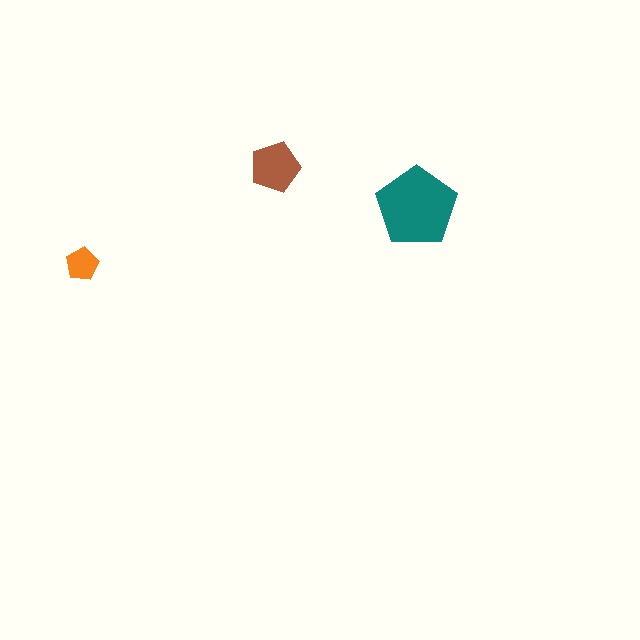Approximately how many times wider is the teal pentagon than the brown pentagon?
About 1.5 times wider.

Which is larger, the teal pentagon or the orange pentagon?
The teal one.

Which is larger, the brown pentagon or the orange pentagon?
The brown one.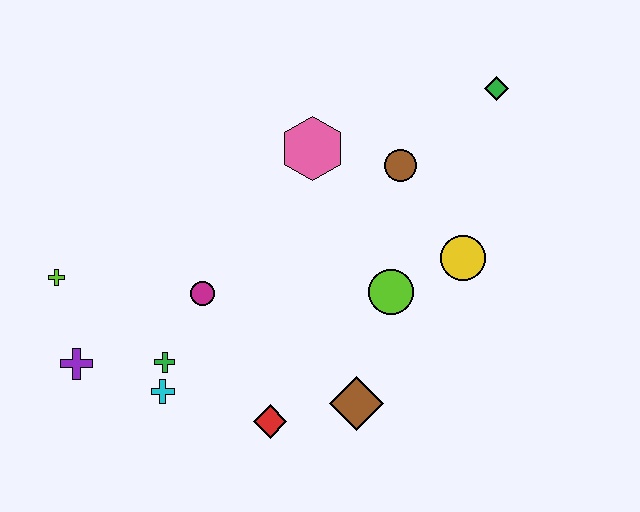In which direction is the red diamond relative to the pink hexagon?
The red diamond is below the pink hexagon.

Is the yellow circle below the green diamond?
Yes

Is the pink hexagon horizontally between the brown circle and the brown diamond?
No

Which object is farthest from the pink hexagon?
The purple cross is farthest from the pink hexagon.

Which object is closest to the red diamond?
The brown diamond is closest to the red diamond.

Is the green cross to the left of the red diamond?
Yes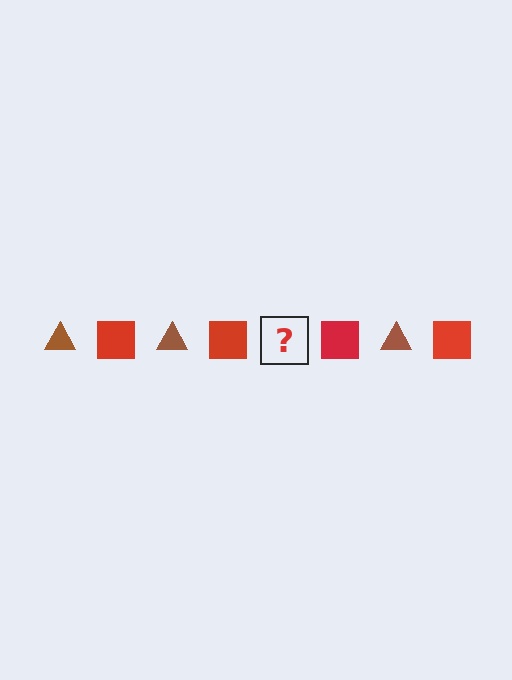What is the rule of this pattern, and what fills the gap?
The rule is that the pattern alternates between brown triangle and red square. The gap should be filled with a brown triangle.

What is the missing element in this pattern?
The missing element is a brown triangle.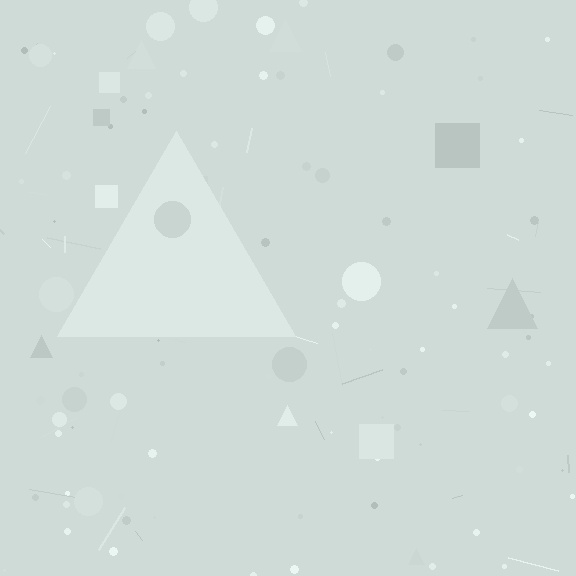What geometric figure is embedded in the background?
A triangle is embedded in the background.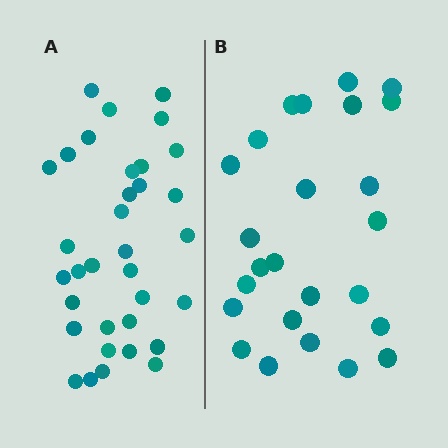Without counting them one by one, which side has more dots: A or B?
Region A (the left region) has more dots.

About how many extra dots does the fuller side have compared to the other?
Region A has roughly 8 or so more dots than region B.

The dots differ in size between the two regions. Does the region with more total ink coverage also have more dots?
No. Region B has more total ink coverage because its dots are larger, but region A actually contains more individual dots. Total area can be misleading — the number of items is what matters here.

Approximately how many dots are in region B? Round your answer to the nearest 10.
About 20 dots. (The exact count is 25, which rounds to 20.)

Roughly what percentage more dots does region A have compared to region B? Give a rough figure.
About 35% more.